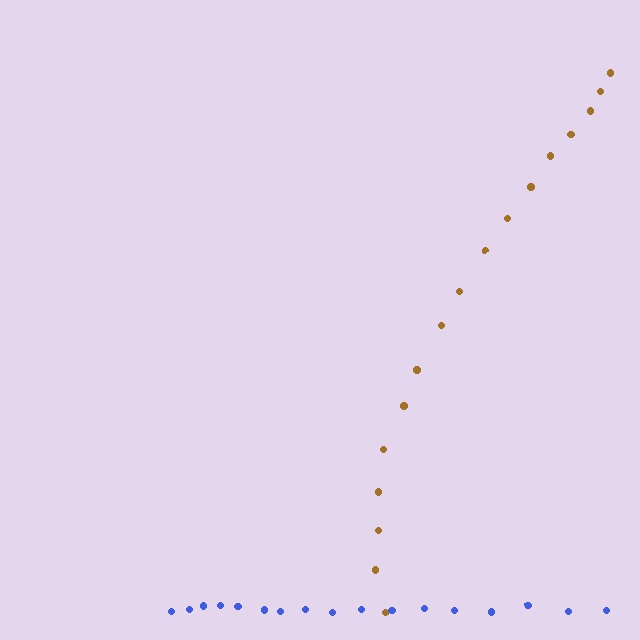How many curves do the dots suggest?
There are 2 distinct paths.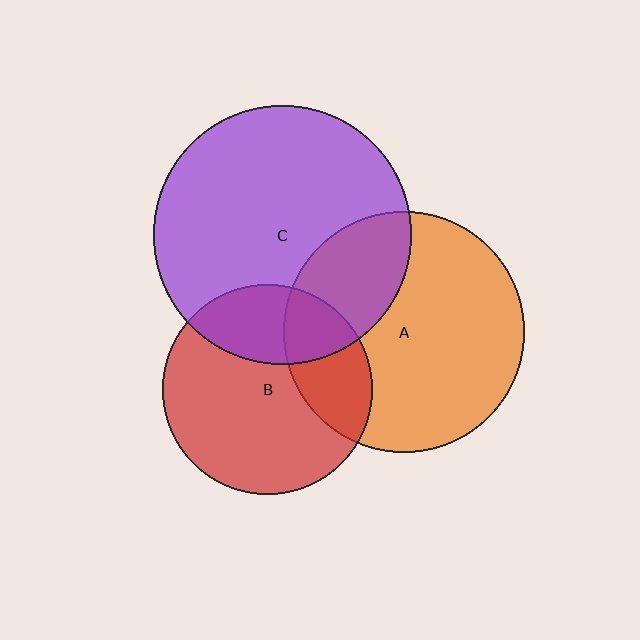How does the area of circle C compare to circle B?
Approximately 1.5 times.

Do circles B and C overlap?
Yes.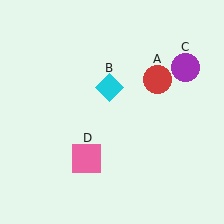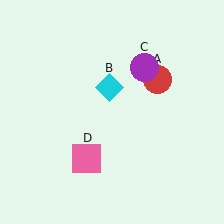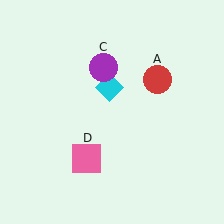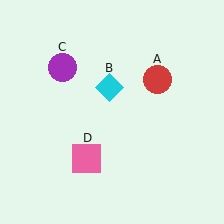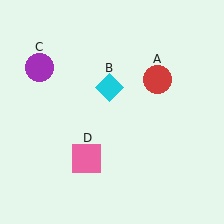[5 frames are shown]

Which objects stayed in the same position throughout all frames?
Red circle (object A) and cyan diamond (object B) and pink square (object D) remained stationary.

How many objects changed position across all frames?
1 object changed position: purple circle (object C).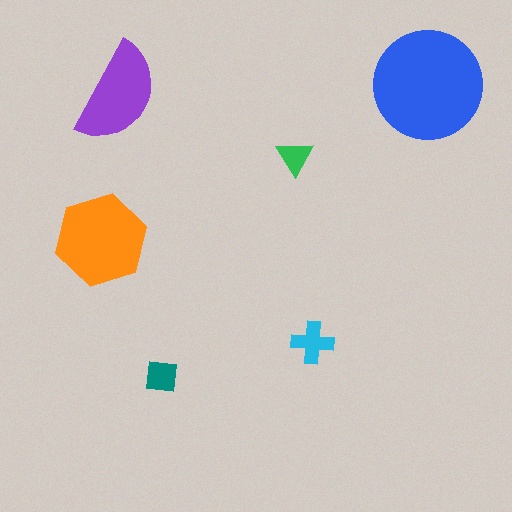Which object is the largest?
The blue circle.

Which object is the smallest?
The green triangle.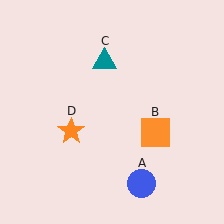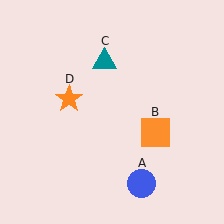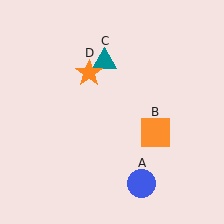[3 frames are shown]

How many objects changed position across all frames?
1 object changed position: orange star (object D).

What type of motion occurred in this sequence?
The orange star (object D) rotated clockwise around the center of the scene.